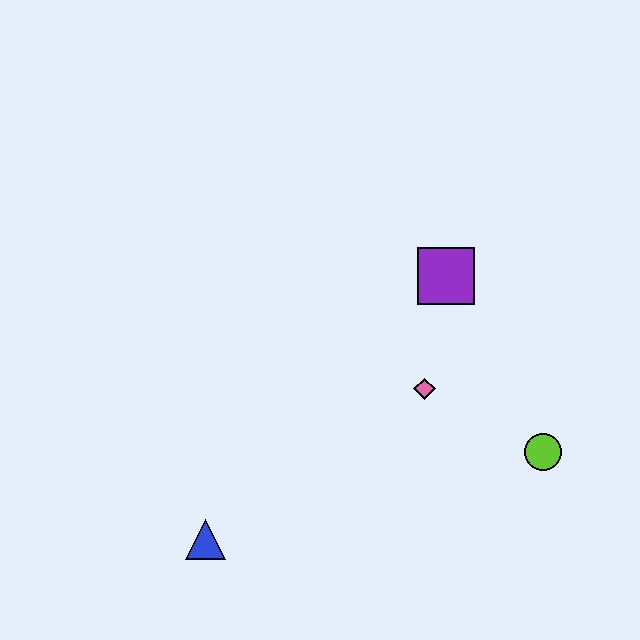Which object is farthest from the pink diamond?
The blue triangle is farthest from the pink diamond.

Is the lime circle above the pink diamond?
No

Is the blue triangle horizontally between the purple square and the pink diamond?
No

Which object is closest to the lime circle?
The pink diamond is closest to the lime circle.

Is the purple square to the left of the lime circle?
Yes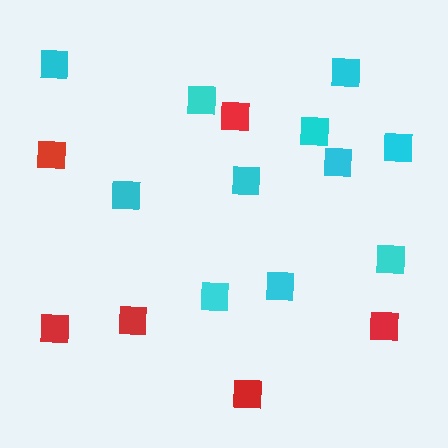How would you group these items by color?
There are 2 groups: one group of cyan squares (11) and one group of red squares (6).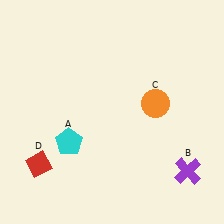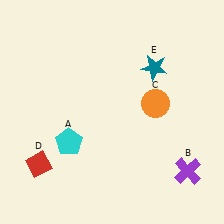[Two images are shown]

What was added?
A teal star (E) was added in Image 2.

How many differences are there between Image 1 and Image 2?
There is 1 difference between the two images.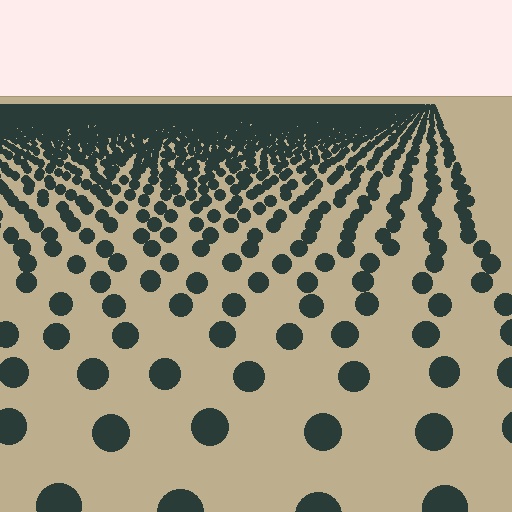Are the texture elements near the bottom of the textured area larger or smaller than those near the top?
Larger. Near the bottom, elements are closer to the viewer and appear at a bigger on-screen size.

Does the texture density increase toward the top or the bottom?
Density increases toward the top.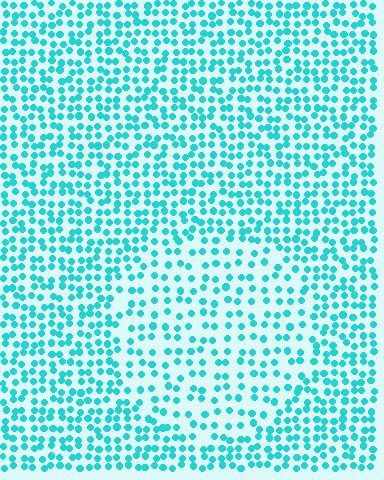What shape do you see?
I see a circle.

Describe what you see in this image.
The image contains small cyan elements arranged at two different densities. A circle-shaped region is visible where the elements are less densely packed than the surrounding area.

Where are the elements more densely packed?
The elements are more densely packed outside the circle boundary.